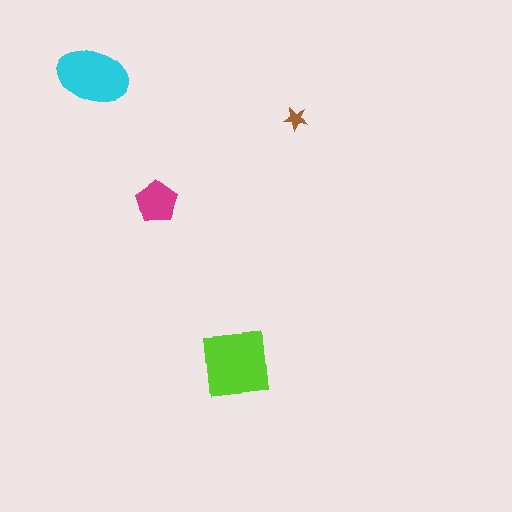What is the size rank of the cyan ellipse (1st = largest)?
2nd.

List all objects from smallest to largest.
The brown star, the magenta pentagon, the cyan ellipse, the lime square.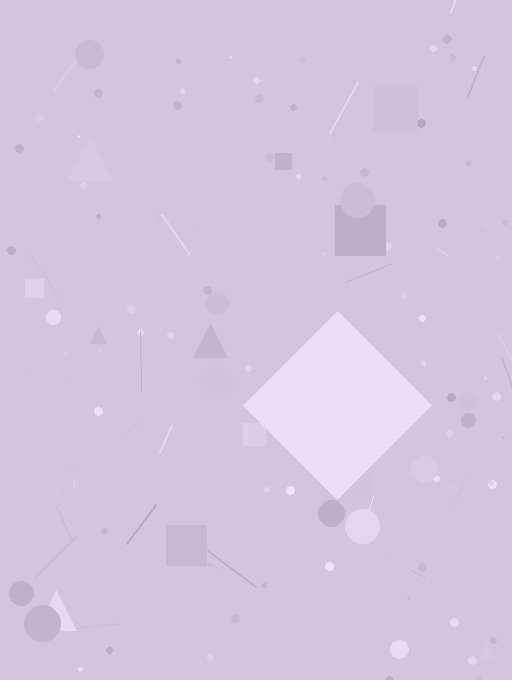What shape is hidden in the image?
A diamond is hidden in the image.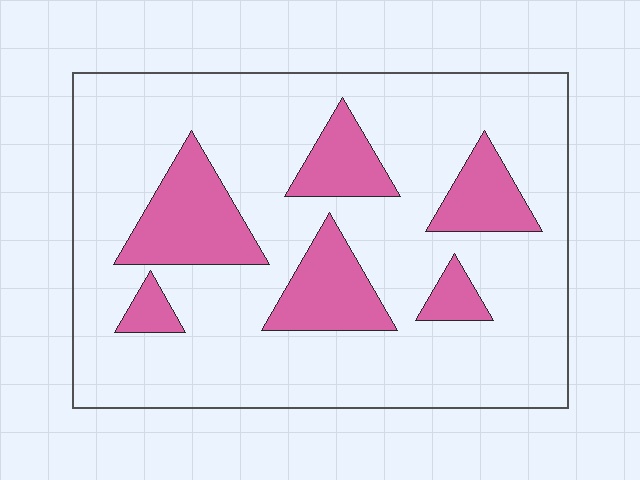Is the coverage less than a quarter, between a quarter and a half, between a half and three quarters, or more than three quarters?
Less than a quarter.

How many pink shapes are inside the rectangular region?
6.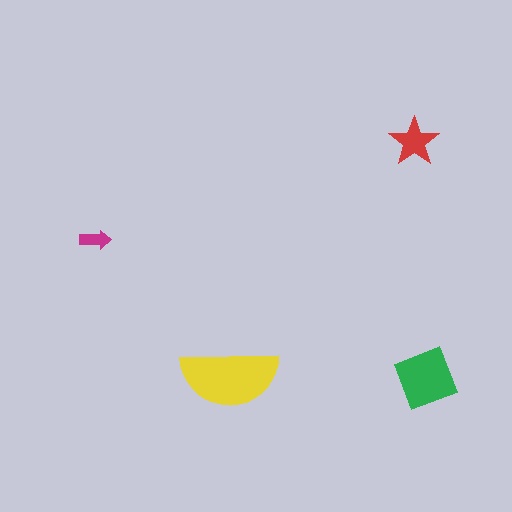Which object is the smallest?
The magenta arrow.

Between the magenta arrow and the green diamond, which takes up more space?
The green diamond.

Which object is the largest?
The yellow semicircle.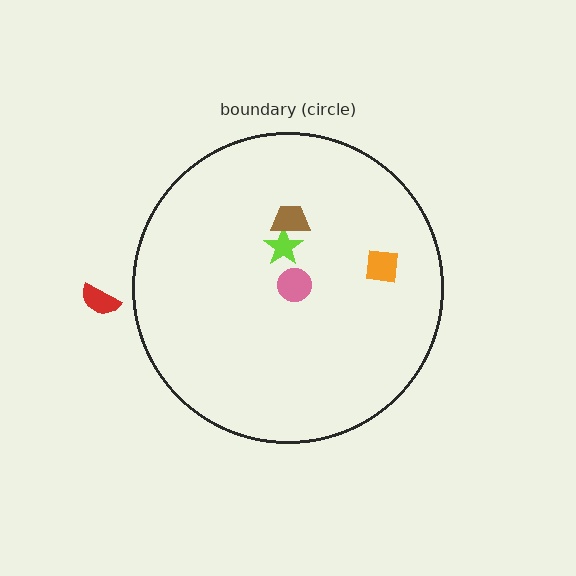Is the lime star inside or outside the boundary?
Inside.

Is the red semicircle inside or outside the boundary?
Outside.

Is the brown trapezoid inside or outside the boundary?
Inside.